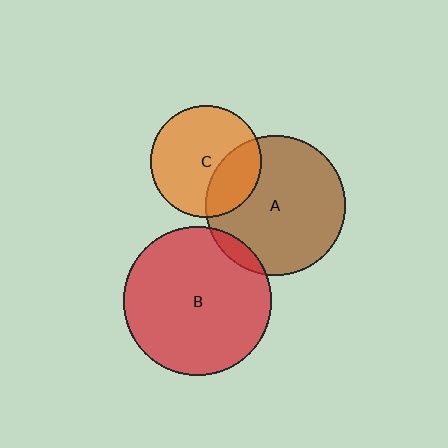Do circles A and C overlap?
Yes.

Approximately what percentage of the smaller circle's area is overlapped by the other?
Approximately 30%.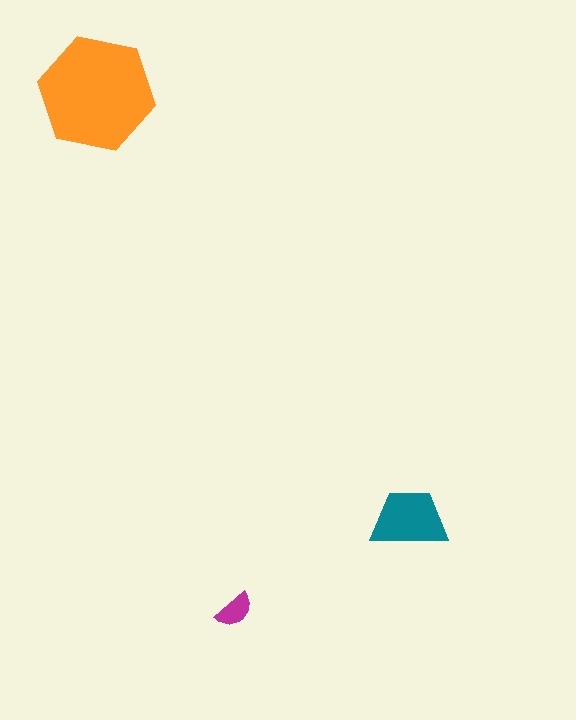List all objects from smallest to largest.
The magenta semicircle, the teal trapezoid, the orange hexagon.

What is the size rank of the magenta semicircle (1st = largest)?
3rd.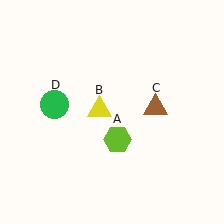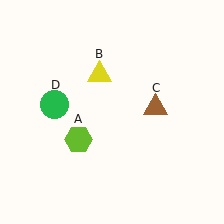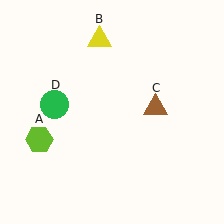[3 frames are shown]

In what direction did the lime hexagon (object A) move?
The lime hexagon (object A) moved left.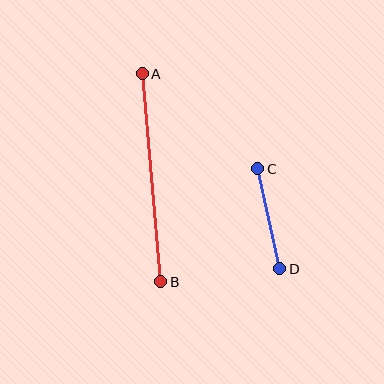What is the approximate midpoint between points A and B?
The midpoint is at approximately (152, 178) pixels.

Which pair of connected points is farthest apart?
Points A and B are farthest apart.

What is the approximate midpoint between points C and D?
The midpoint is at approximately (269, 219) pixels.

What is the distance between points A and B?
The distance is approximately 209 pixels.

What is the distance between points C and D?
The distance is approximately 103 pixels.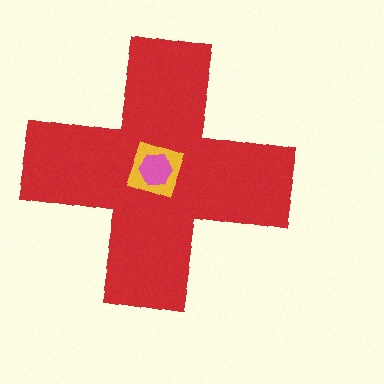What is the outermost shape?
The red cross.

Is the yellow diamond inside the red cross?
Yes.